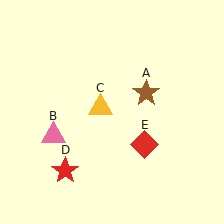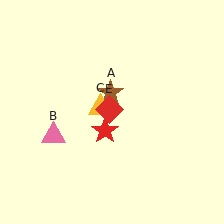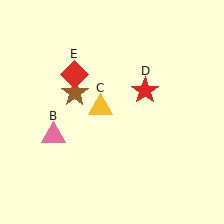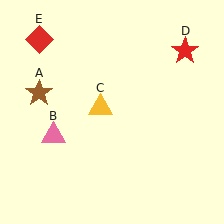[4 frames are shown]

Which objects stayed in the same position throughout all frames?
Pink triangle (object B) and yellow triangle (object C) remained stationary.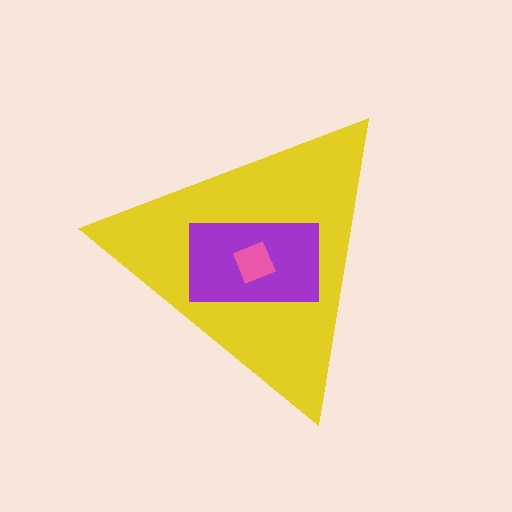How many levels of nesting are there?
3.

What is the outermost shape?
The yellow triangle.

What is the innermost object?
The pink square.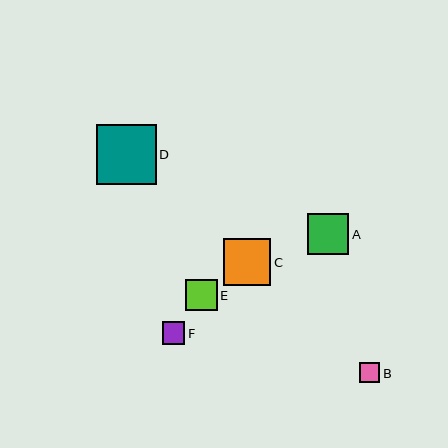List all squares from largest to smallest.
From largest to smallest: D, C, A, E, F, B.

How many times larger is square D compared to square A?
Square D is approximately 1.5 times the size of square A.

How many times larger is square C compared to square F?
Square C is approximately 2.1 times the size of square F.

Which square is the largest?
Square D is the largest with a size of approximately 60 pixels.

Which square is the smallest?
Square B is the smallest with a size of approximately 20 pixels.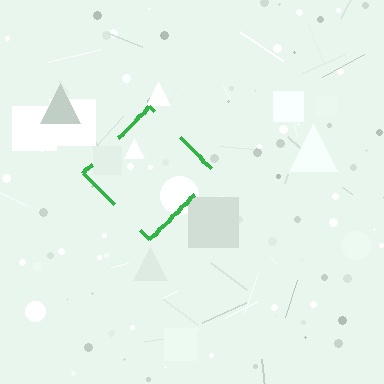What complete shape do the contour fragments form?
The contour fragments form a diamond.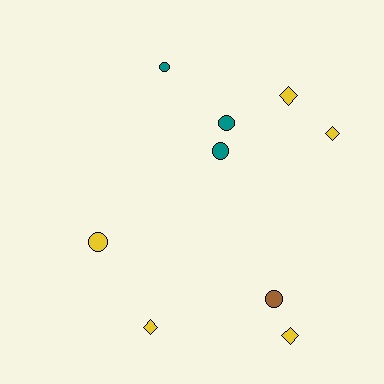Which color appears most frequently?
Yellow, with 5 objects.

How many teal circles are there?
There are 3 teal circles.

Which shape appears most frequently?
Circle, with 5 objects.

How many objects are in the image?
There are 9 objects.